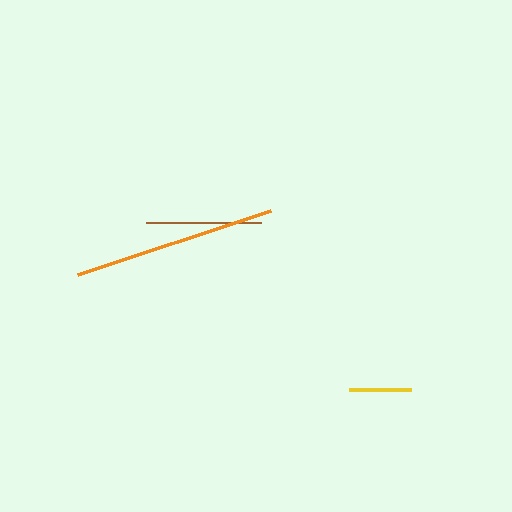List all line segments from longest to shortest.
From longest to shortest: orange, brown, yellow.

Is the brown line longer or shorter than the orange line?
The orange line is longer than the brown line.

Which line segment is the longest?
The orange line is the longest at approximately 203 pixels.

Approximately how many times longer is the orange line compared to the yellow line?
The orange line is approximately 3.3 times the length of the yellow line.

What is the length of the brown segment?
The brown segment is approximately 115 pixels long.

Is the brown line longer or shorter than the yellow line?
The brown line is longer than the yellow line.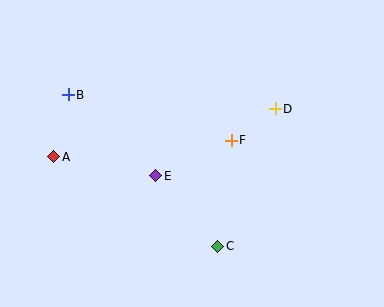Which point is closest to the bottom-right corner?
Point C is closest to the bottom-right corner.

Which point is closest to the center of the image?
Point F at (231, 140) is closest to the center.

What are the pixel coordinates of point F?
Point F is at (231, 140).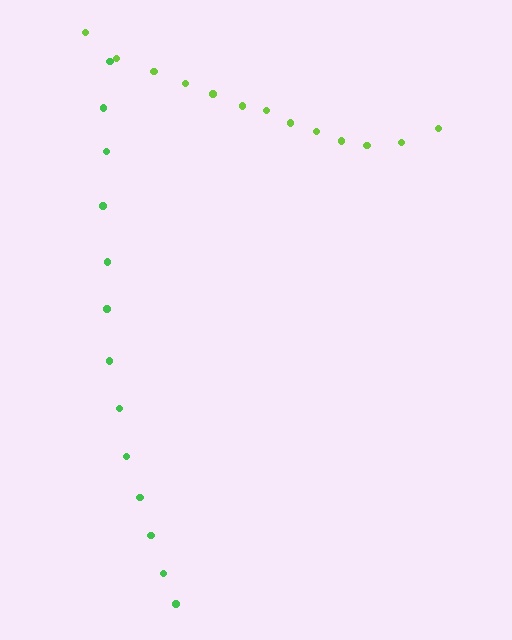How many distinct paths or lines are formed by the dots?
There are 2 distinct paths.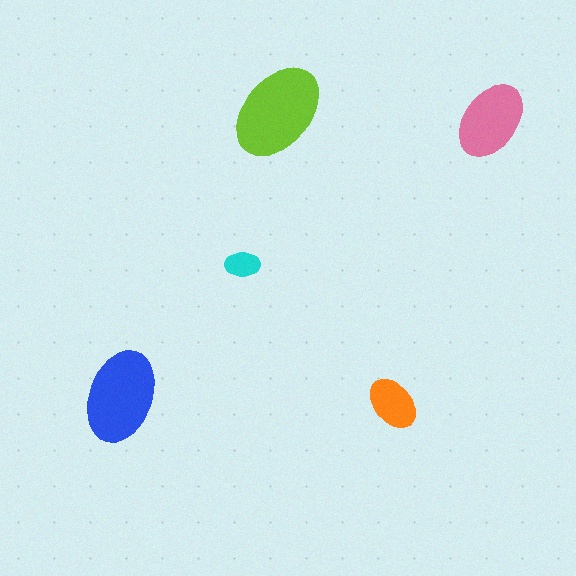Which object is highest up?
The lime ellipse is topmost.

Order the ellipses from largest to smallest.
the lime one, the blue one, the pink one, the orange one, the cyan one.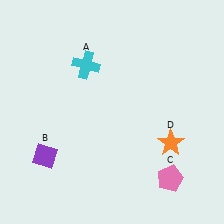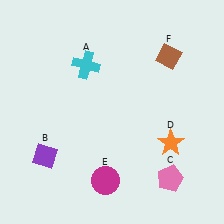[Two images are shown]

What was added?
A magenta circle (E), a brown diamond (F) were added in Image 2.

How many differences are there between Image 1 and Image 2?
There are 2 differences between the two images.